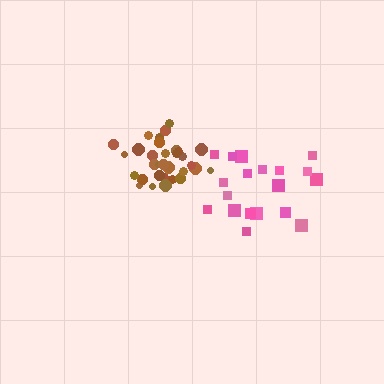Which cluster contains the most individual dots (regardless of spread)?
Brown (34).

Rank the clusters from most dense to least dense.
brown, pink.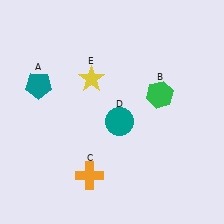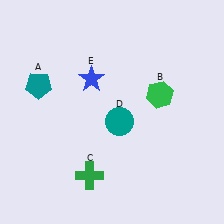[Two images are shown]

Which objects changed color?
C changed from orange to green. E changed from yellow to blue.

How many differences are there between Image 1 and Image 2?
There are 2 differences between the two images.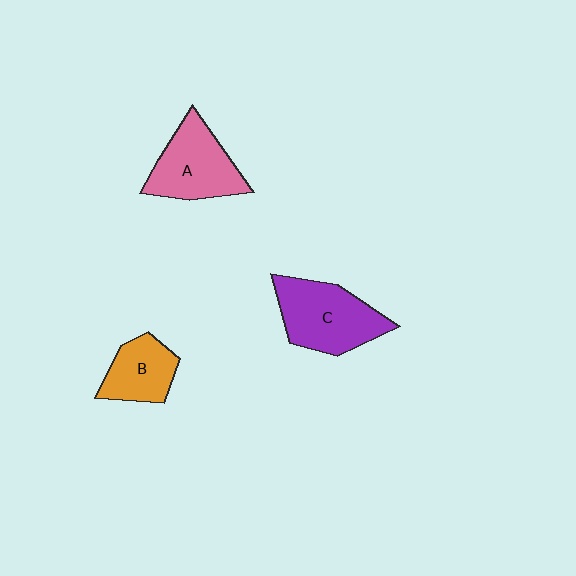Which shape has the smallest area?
Shape B (orange).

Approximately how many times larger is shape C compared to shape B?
Approximately 1.6 times.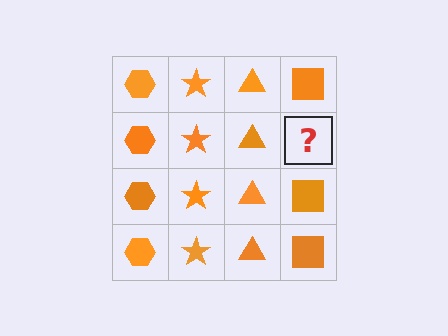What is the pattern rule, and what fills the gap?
The rule is that each column has a consistent shape. The gap should be filled with an orange square.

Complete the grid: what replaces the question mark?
The question mark should be replaced with an orange square.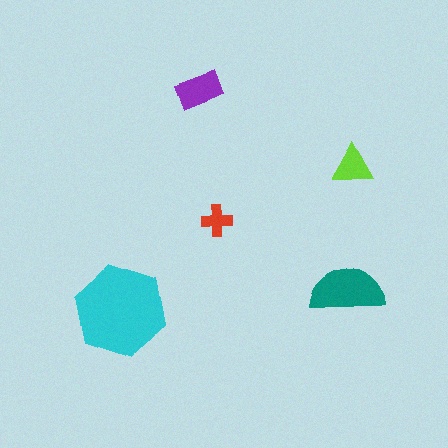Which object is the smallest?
The red cross.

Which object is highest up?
The purple rectangle is topmost.